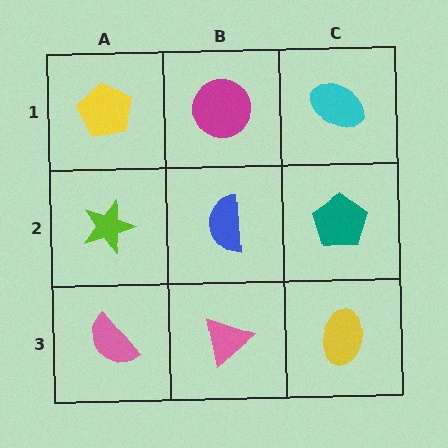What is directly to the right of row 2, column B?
A teal pentagon.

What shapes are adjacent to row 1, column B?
A blue semicircle (row 2, column B), a yellow pentagon (row 1, column A), a cyan ellipse (row 1, column C).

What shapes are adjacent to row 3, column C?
A teal pentagon (row 2, column C), a pink triangle (row 3, column B).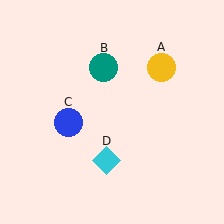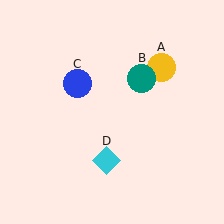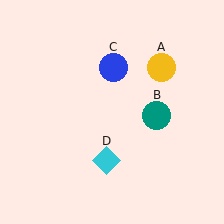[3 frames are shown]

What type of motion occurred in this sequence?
The teal circle (object B), blue circle (object C) rotated clockwise around the center of the scene.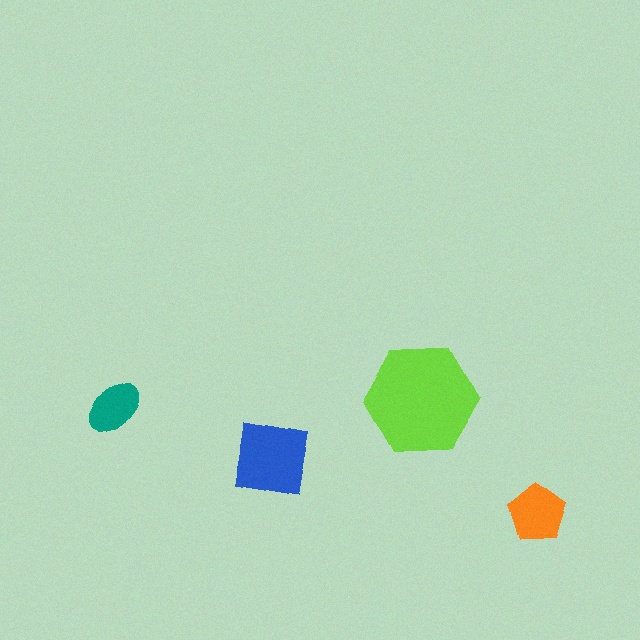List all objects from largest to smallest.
The lime hexagon, the blue square, the orange pentagon, the teal ellipse.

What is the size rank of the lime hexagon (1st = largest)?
1st.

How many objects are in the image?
There are 4 objects in the image.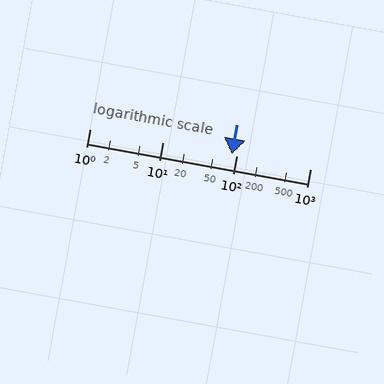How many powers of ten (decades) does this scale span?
The scale spans 3 decades, from 1 to 1000.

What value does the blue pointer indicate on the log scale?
The pointer indicates approximately 85.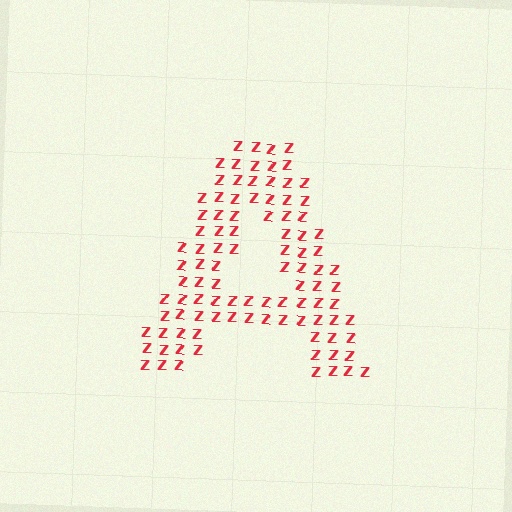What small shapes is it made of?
It is made of small letter Z's.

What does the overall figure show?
The overall figure shows the letter A.